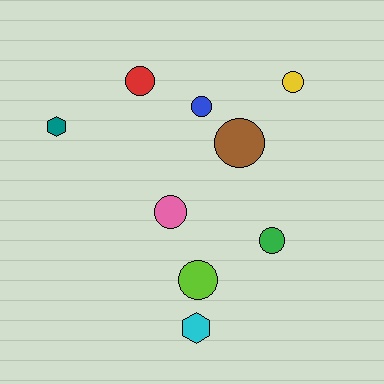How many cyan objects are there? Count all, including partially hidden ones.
There is 1 cyan object.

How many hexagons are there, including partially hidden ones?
There are 2 hexagons.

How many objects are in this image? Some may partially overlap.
There are 9 objects.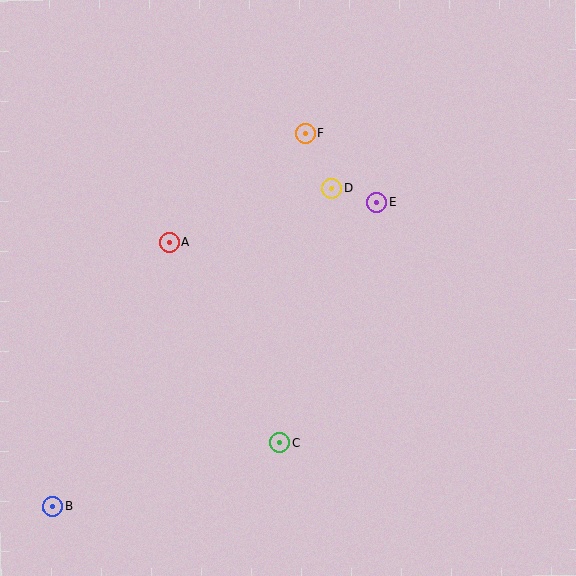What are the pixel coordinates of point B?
Point B is at (53, 507).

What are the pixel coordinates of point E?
Point E is at (377, 202).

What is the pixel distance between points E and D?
The distance between E and D is 47 pixels.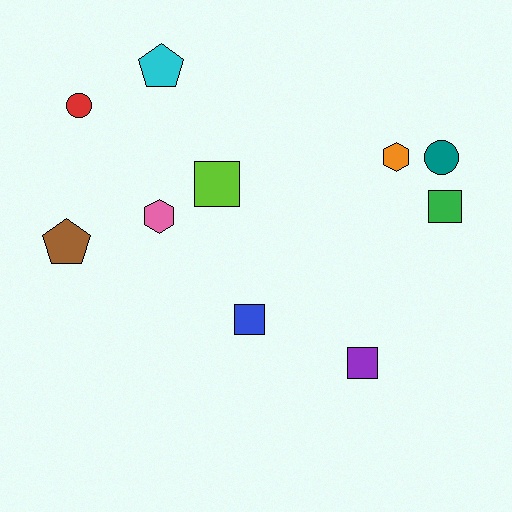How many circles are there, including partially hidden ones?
There are 2 circles.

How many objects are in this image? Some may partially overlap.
There are 10 objects.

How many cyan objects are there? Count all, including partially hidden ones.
There is 1 cyan object.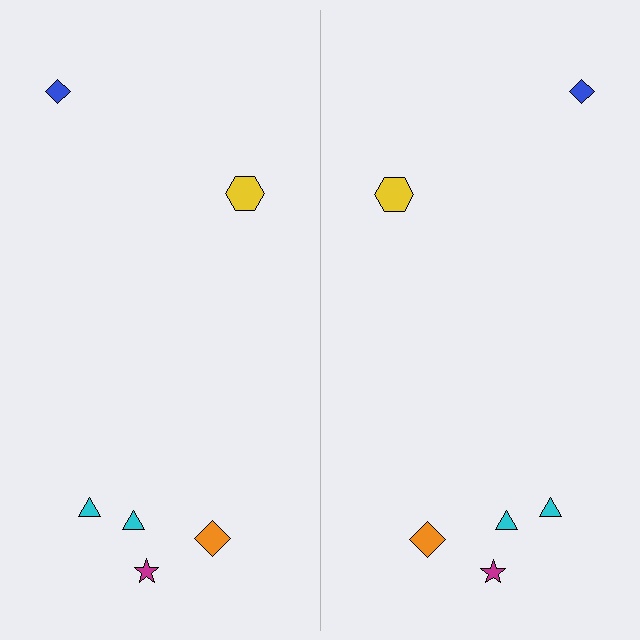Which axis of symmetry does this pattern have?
The pattern has a vertical axis of symmetry running through the center of the image.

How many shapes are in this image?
There are 12 shapes in this image.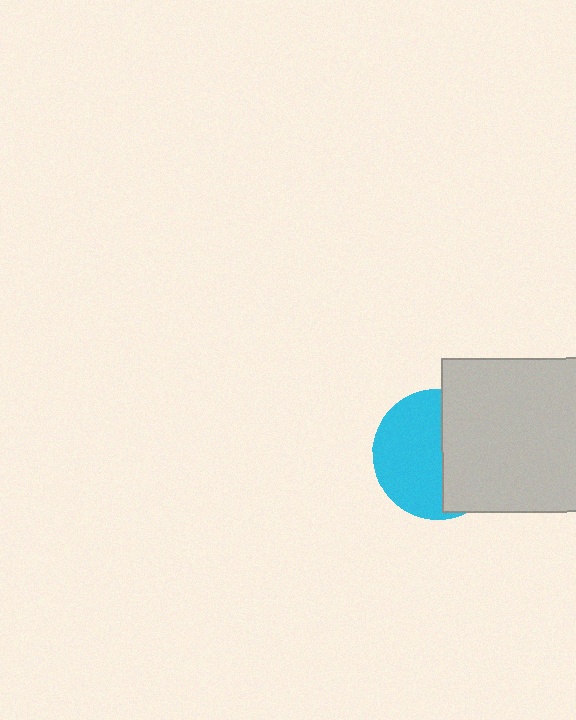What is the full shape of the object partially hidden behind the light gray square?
The partially hidden object is a cyan circle.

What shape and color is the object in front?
The object in front is a light gray square.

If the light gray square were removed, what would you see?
You would see the complete cyan circle.